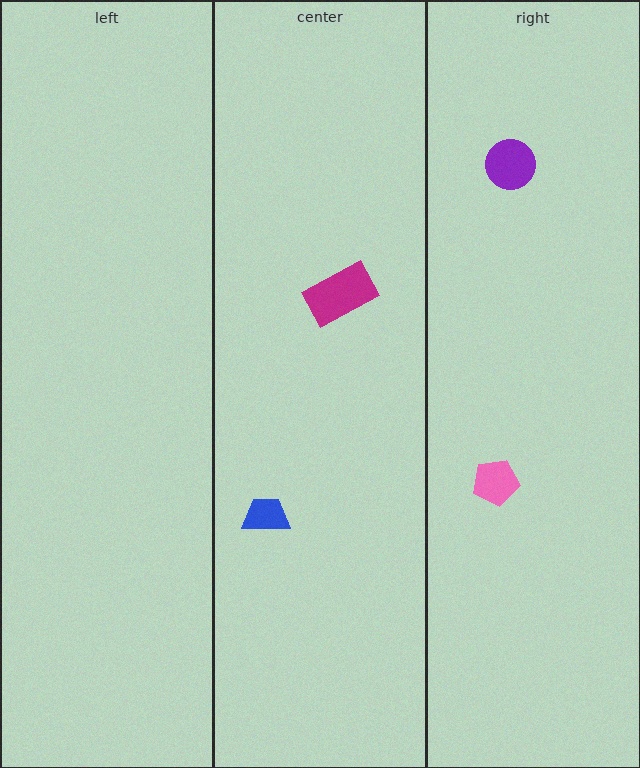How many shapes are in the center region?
2.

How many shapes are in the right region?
2.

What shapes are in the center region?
The blue trapezoid, the magenta rectangle.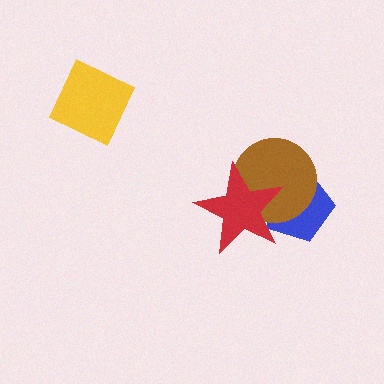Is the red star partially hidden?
No, no other shape covers it.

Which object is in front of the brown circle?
The red star is in front of the brown circle.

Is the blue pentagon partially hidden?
Yes, it is partially covered by another shape.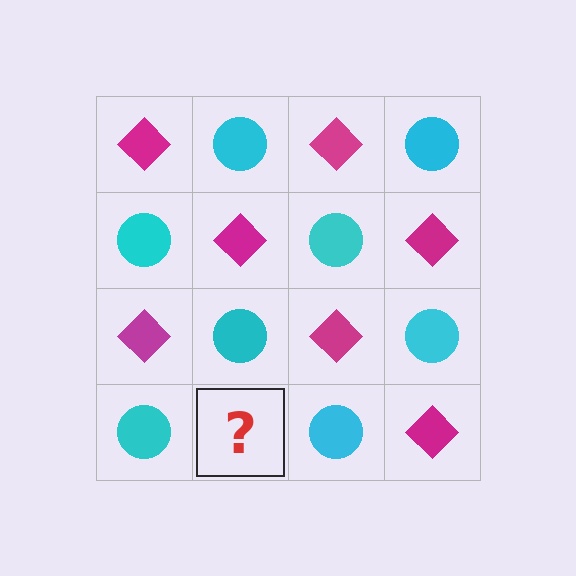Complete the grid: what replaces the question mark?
The question mark should be replaced with a magenta diamond.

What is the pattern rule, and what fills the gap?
The rule is that it alternates magenta diamond and cyan circle in a checkerboard pattern. The gap should be filled with a magenta diamond.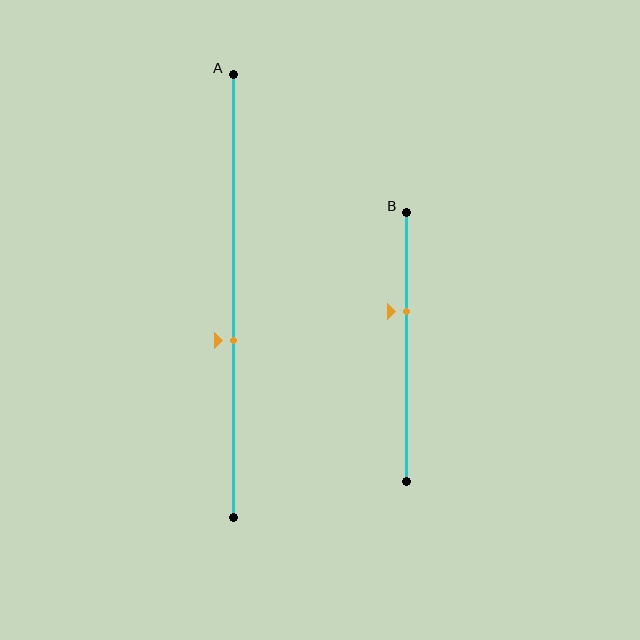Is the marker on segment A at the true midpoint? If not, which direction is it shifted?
No, the marker on segment A is shifted downward by about 10% of the segment length.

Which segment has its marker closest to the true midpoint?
Segment A has its marker closest to the true midpoint.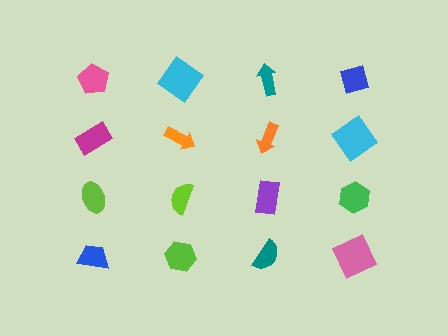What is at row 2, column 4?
A cyan diamond.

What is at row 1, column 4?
A blue square.